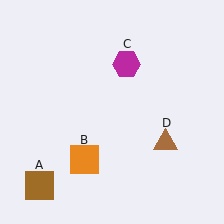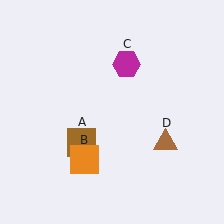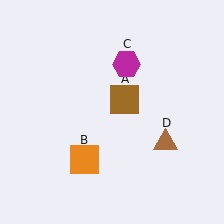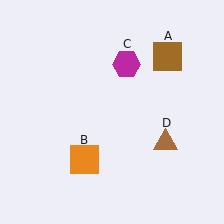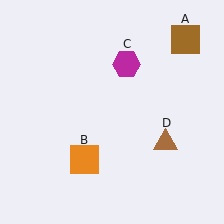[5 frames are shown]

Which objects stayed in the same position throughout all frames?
Orange square (object B) and magenta hexagon (object C) and brown triangle (object D) remained stationary.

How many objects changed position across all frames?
1 object changed position: brown square (object A).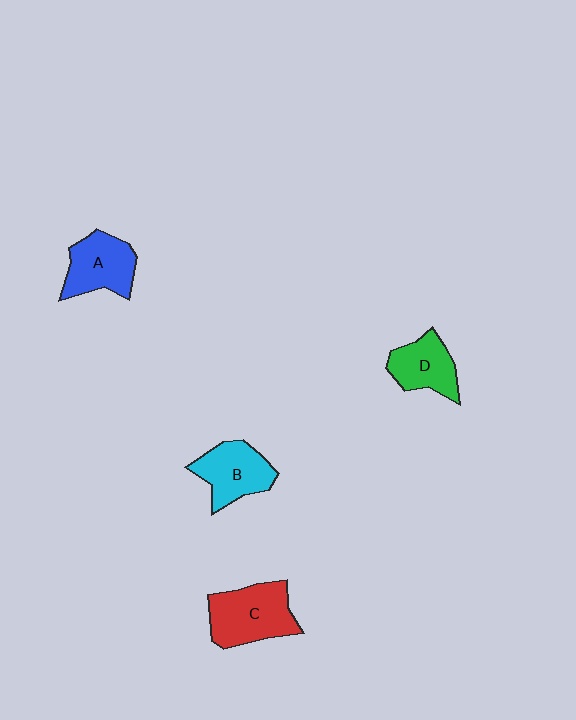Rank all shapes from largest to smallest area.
From largest to smallest: C (red), A (blue), B (cyan), D (green).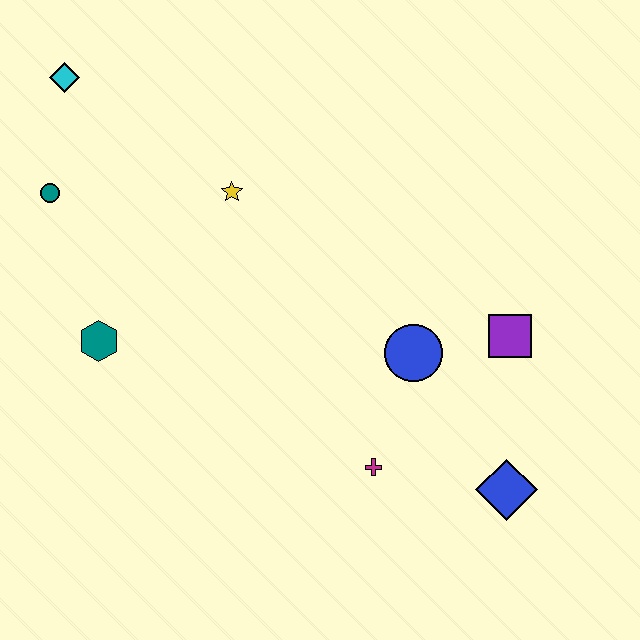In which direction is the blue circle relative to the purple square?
The blue circle is to the left of the purple square.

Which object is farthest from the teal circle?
The blue diamond is farthest from the teal circle.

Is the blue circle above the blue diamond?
Yes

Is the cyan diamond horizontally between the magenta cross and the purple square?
No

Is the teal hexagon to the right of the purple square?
No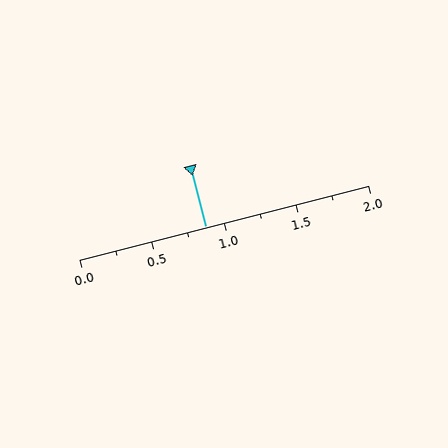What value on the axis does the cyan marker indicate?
The marker indicates approximately 0.88.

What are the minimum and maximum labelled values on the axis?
The axis runs from 0.0 to 2.0.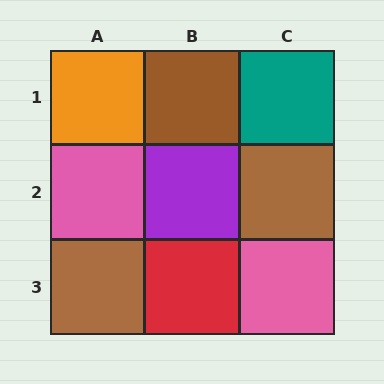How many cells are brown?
3 cells are brown.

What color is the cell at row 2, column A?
Pink.